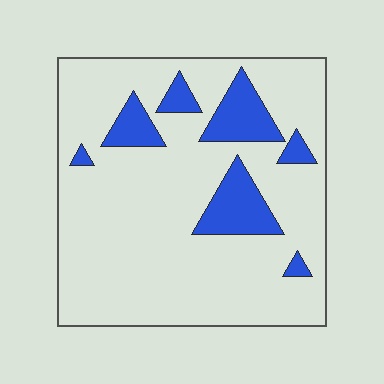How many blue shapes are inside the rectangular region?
7.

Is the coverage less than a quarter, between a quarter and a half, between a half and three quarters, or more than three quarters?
Less than a quarter.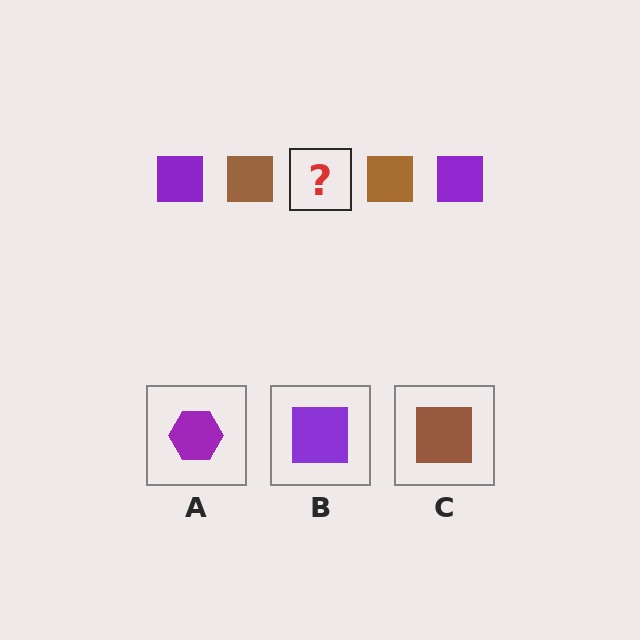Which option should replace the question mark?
Option B.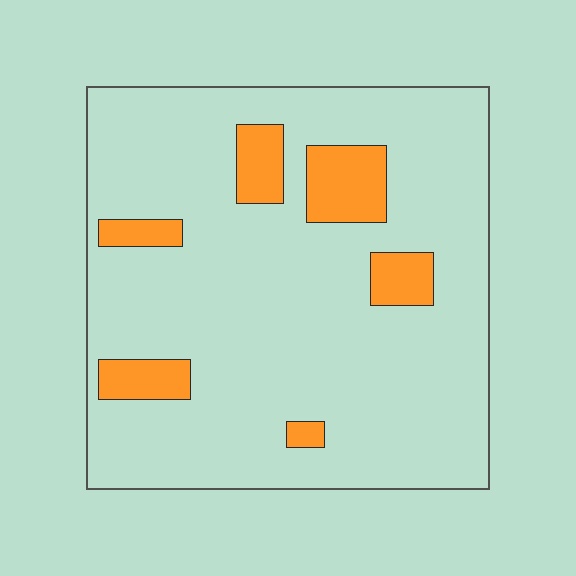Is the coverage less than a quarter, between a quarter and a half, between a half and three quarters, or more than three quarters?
Less than a quarter.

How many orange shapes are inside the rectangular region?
6.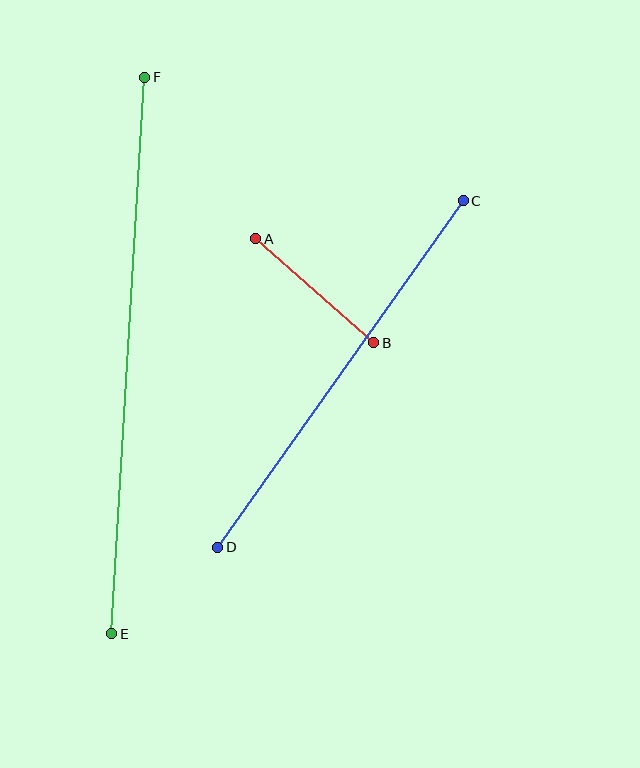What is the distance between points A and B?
The distance is approximately 157 pixels.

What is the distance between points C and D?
The distance is approximately 425 pixels.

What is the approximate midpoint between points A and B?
The midpoint is at approximately (315, 291) pixels.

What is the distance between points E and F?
The distance is approximately 558 pixels.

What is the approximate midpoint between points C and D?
The midpoint is at approximately (340, 374) pixels.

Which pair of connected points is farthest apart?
Points E and F are farthest apart.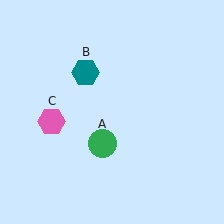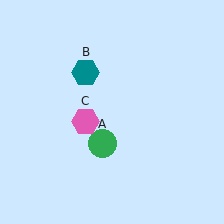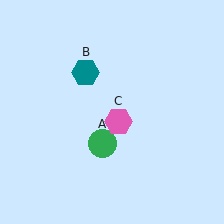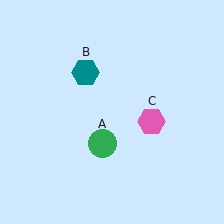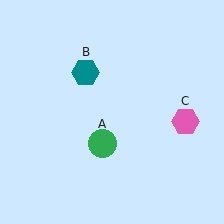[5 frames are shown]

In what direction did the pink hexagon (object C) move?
The pink hexagon (object C) moved right.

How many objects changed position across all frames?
1 object changed position: pink hexagon (object C).